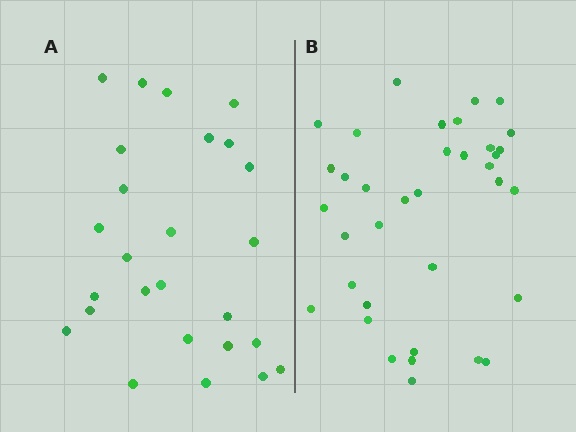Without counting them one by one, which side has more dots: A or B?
Region B (the right region) has more dots.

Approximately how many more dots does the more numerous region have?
Region B has roughly 10 or so more dots than region A.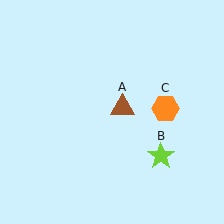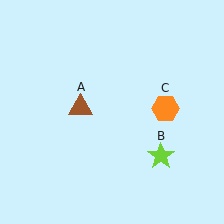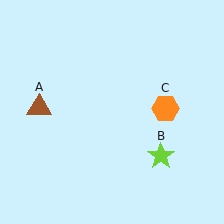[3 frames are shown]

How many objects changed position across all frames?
1 object changed position: brown triangle (object A).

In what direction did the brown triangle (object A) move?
The brown triangle (object A) moved left.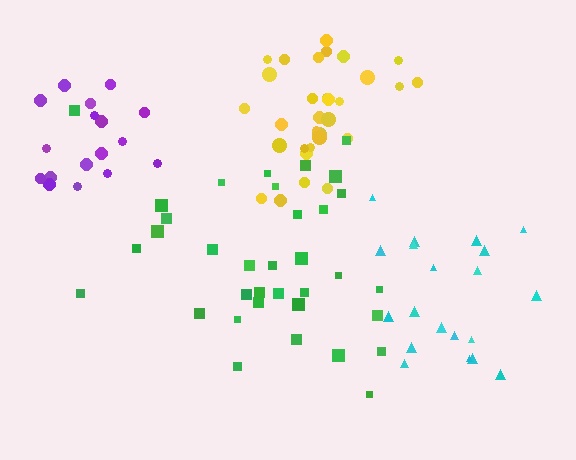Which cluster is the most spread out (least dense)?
Purple.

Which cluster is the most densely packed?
Yellow.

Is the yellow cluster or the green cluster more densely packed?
Yellow.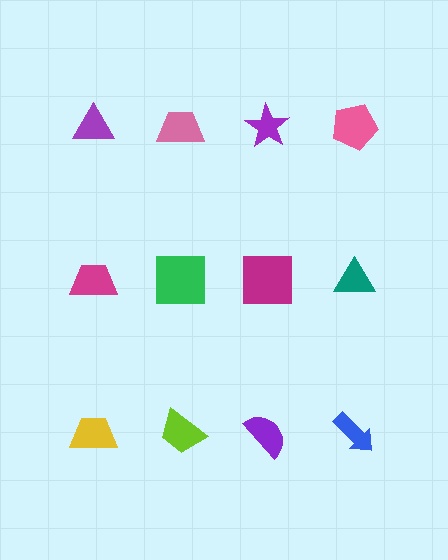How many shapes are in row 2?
4 shapes.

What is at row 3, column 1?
A yellow trapezoid.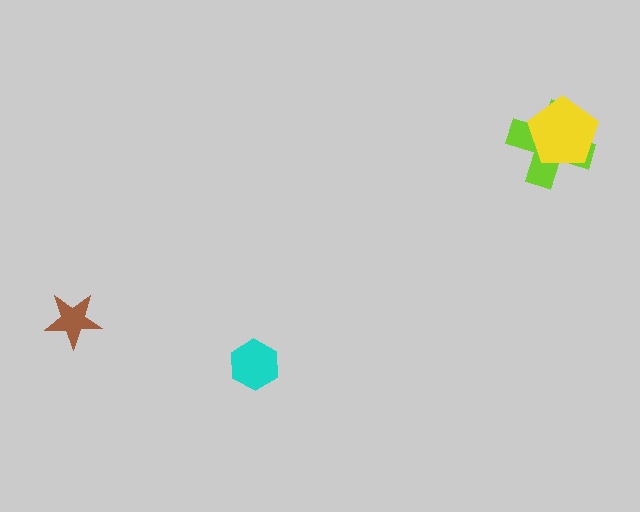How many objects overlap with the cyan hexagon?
0 objects overlap with the cyan hexagon.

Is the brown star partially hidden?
No, no other shape covers it.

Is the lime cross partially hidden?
Yes, it is partially covered by another shape.